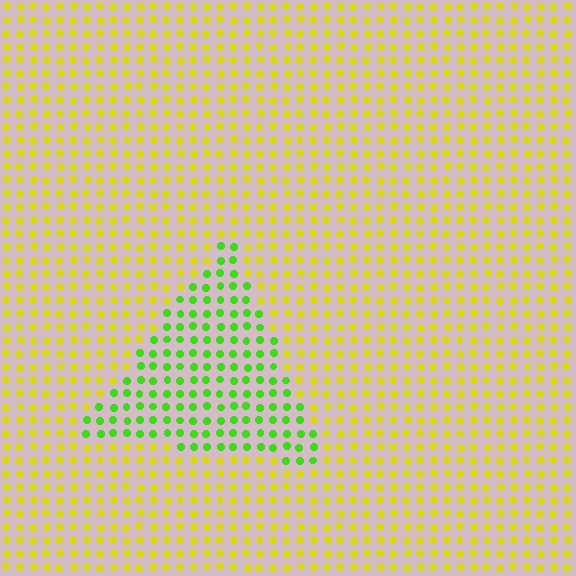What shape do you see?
I see a triangle.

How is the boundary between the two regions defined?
The boundary is defined purely by a slight shift in hue (about 49 degrees). Spacing, size, and orientation are identical on both sides.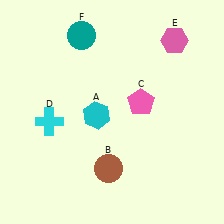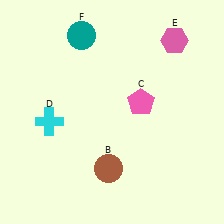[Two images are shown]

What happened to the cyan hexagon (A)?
The cyan hexagon (A) was removed in Image 2. It was in the bottom-left area of Image 1.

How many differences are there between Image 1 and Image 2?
There is 1 difference between the two images.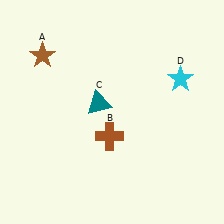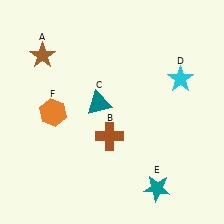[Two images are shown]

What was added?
A teal star (E), an orange hexagon (F) were added in Image 2.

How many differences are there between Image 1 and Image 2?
There are 2 differences between the two images.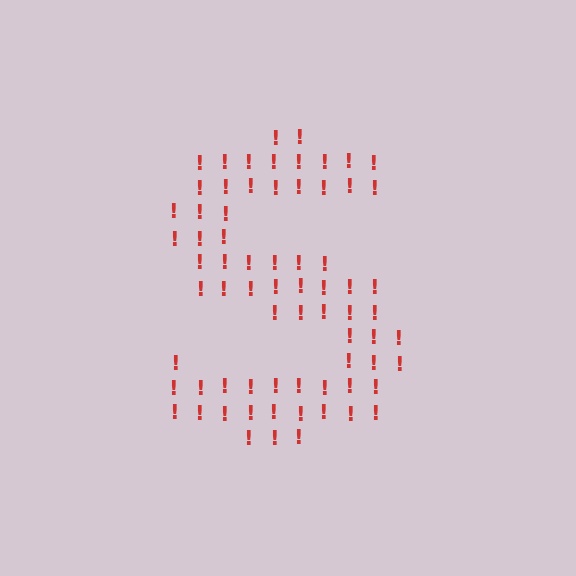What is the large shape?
The large shape is the letter S.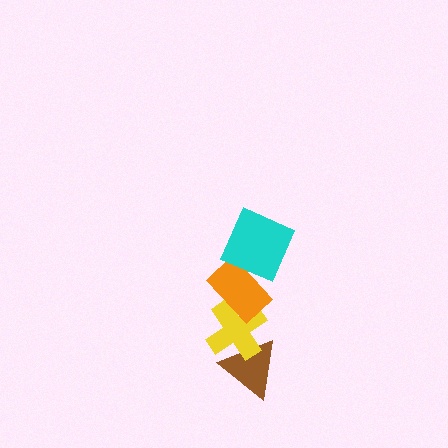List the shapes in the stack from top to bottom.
From top to bottom: the cyan square, the orange rectangle, the yellow cross, the brown triangle.